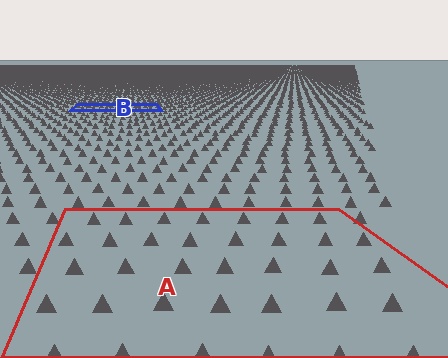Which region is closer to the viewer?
Region A is closer. The texture elements there are larger and more spread out.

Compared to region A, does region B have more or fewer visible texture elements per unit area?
Region B has more texture elements per unit area — they are packed more densely because it is farther away.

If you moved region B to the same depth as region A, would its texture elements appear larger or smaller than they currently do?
They would appear larger. At a closer depth, the same texture elements are projected at a bigger on-screen size.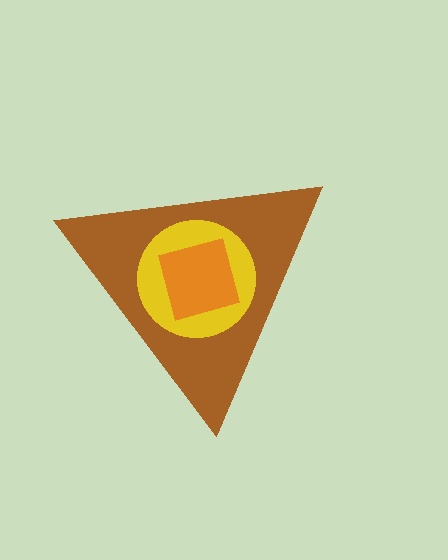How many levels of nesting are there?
3.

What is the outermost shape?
The brown triangle.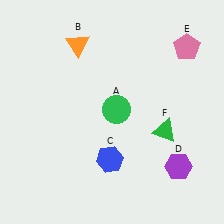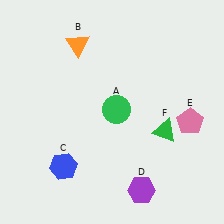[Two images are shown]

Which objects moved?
The objects that moved are: the blue hexagon (C), the purple hexagon (D), the pink pentagon (E).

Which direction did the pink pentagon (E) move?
The pink pentagon (E) moved down.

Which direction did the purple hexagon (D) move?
The purple hexagon (D) moved left.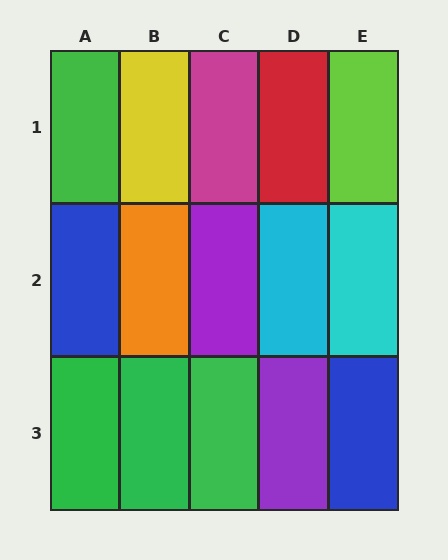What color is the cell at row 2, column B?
Orange.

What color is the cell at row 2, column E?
Cyan.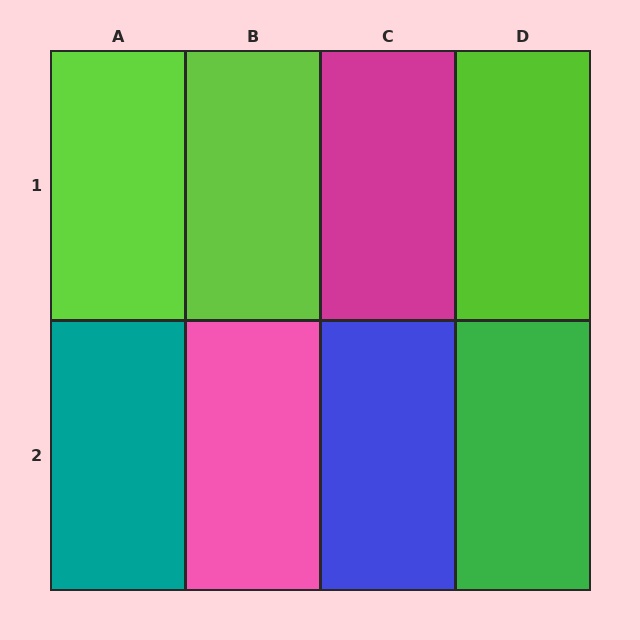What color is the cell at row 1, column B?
Lime.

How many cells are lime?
3 cells are lime.